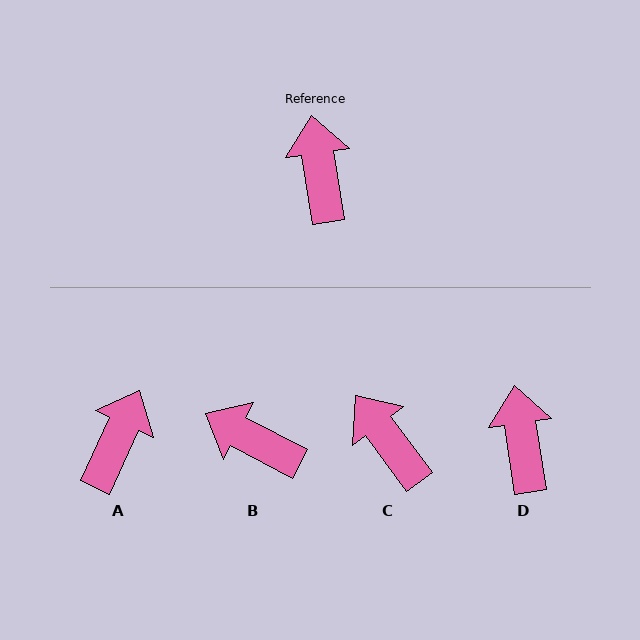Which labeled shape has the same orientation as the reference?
D.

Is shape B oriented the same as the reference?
No, it is off by about 53 degrees.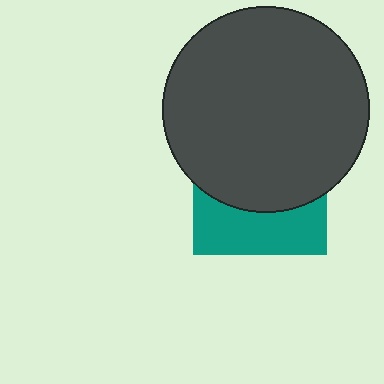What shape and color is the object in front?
The object in front is a dark gray circle.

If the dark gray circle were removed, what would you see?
You would see the complete teal square.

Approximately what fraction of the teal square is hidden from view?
Roughly 62% of the teal square is hidden behind the dark gray circle.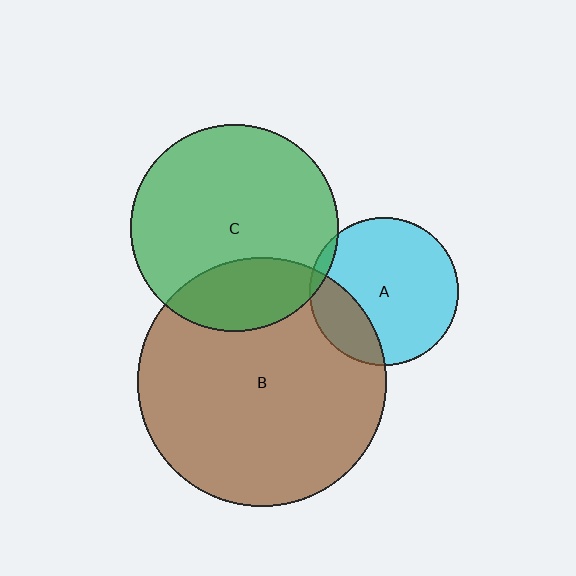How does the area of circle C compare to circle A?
Approximately 2.0 times.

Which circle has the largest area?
Circle B (brown).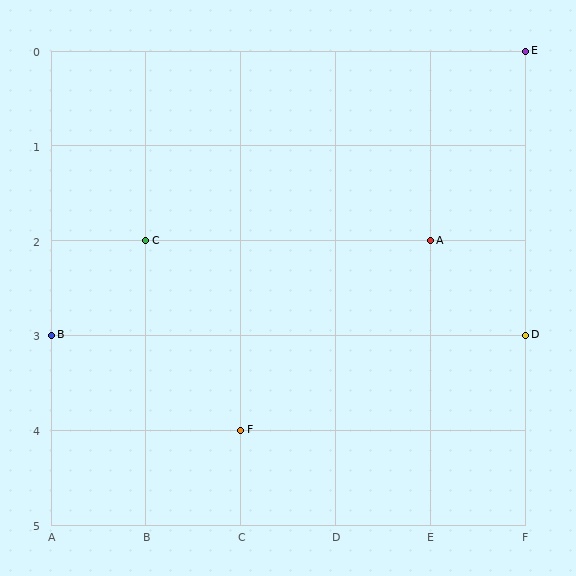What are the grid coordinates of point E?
Point E is at grid coordinates (F, 0).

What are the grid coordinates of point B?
Point B is at grid coordinates (A, 3).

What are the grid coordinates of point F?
Point F is at grid coordinates (C, 4).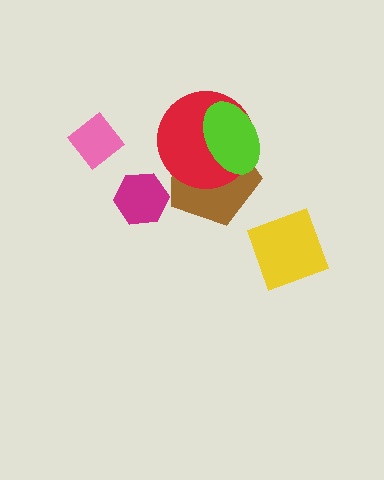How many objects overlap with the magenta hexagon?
0 objects overlap with the magenta hexagon.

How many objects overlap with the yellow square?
0 objects overlap with the yellow square.